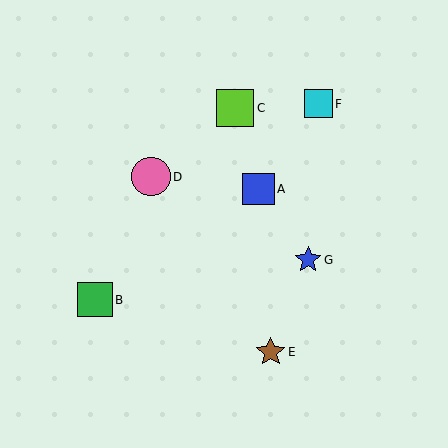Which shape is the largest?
The pink circle (labeled D) is the largest.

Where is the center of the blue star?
The center of the blue star is at (308, 260).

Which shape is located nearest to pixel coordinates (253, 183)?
The blue square (labeled A) at (258, 189) is nearest to that location.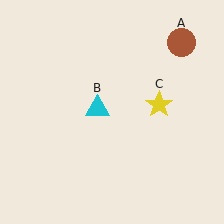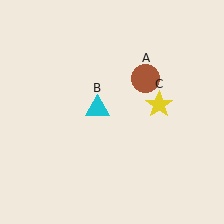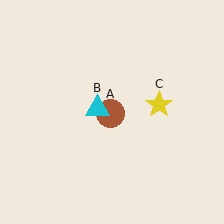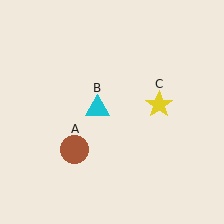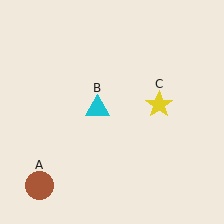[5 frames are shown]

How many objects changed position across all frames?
1 object changed position: brown circle (object A).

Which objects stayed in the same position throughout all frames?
Cyan triangle (object B) and yellow star (object C) remained stationary.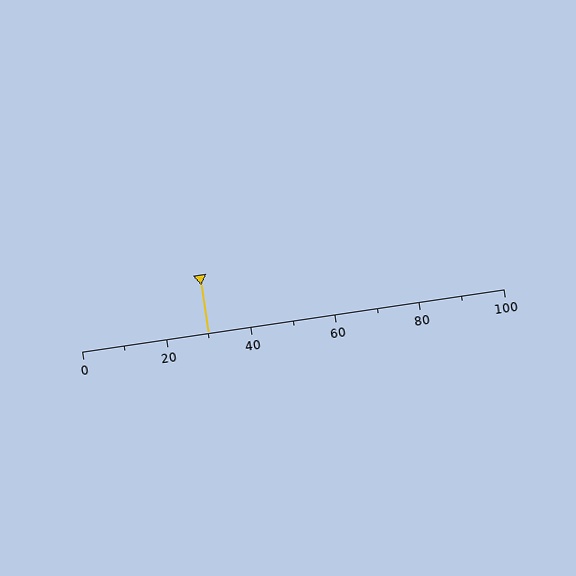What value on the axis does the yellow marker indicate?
The marker indicates approximately 30.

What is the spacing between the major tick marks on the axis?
The major ticks are spaced 20 apart.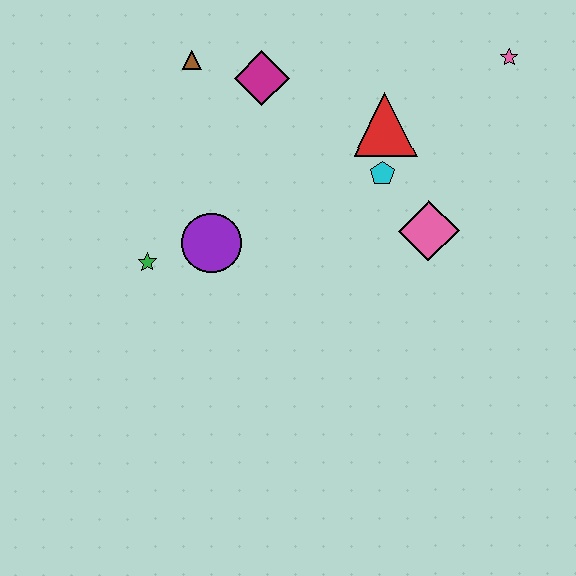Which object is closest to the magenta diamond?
The brown triangle is closest to the magenta diamond.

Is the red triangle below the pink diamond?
No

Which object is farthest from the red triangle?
The green star is farthest from the red triangle.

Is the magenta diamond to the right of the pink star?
No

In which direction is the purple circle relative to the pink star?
The purple circle is to the left of the pink star.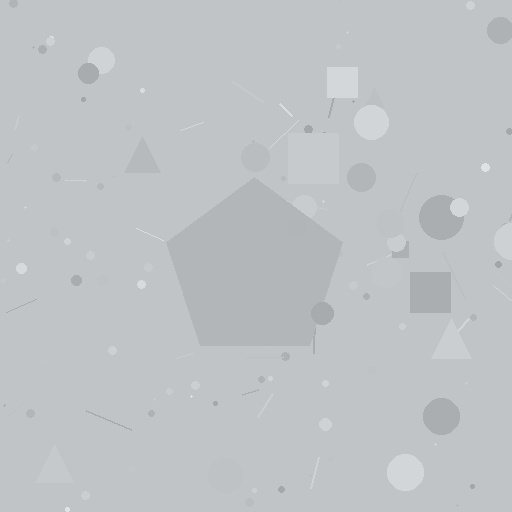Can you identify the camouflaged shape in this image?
The camouflaged shape is a pentagon.